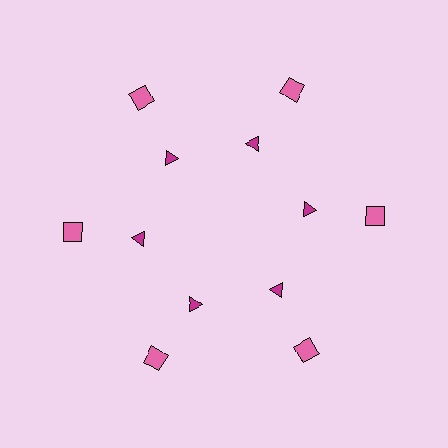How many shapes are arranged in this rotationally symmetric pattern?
There are 12 shapes, arranged in 6 groups of 2.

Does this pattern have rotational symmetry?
Yes, this pattern has 6-fold rotational symmetry. It looks the same after rotating 60 degrees around the center.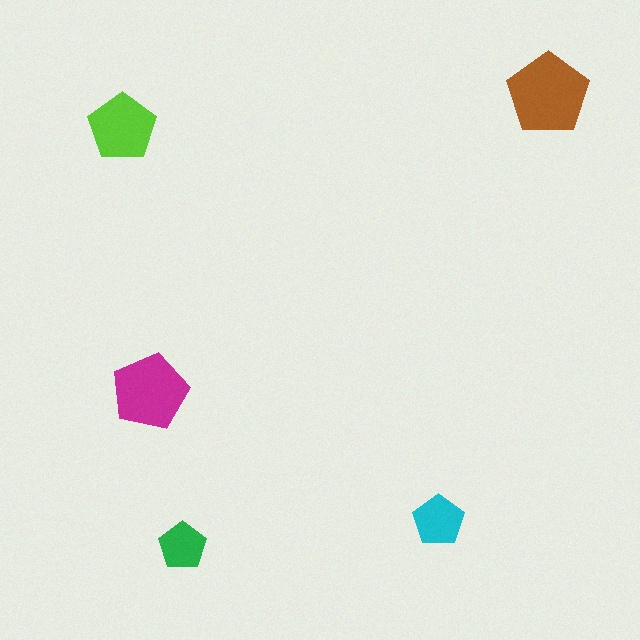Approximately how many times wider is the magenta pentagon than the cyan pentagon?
About 1.5 times wider.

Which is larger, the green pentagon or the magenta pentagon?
The magenta one.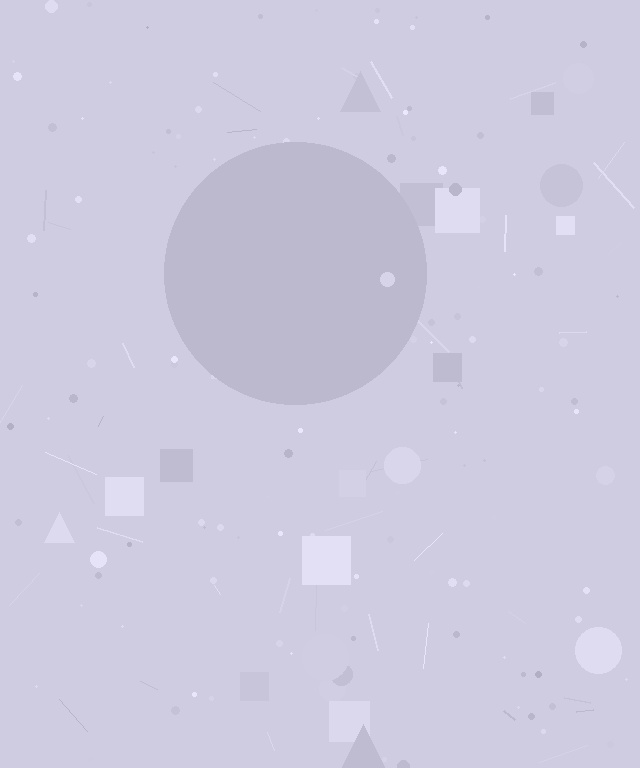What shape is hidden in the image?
A circle is hidden in the image.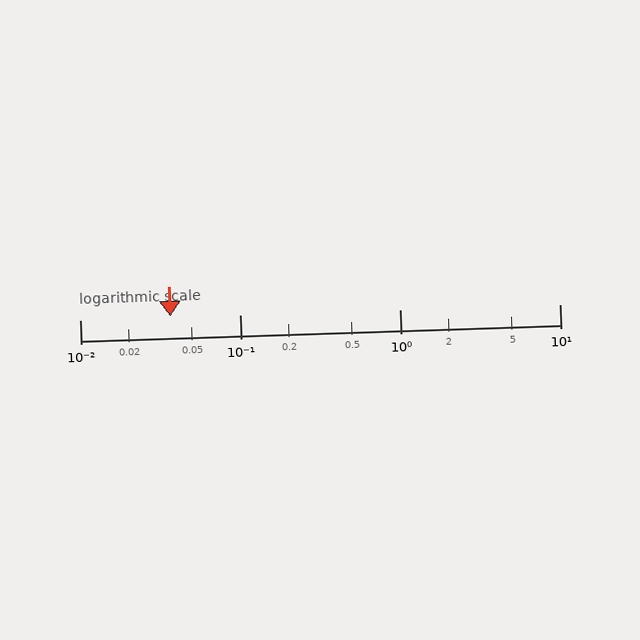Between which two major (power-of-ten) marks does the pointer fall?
The pointer is between 0.01 and 0.1.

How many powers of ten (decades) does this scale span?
The scale spans 3 decades, from 0.01 to 10.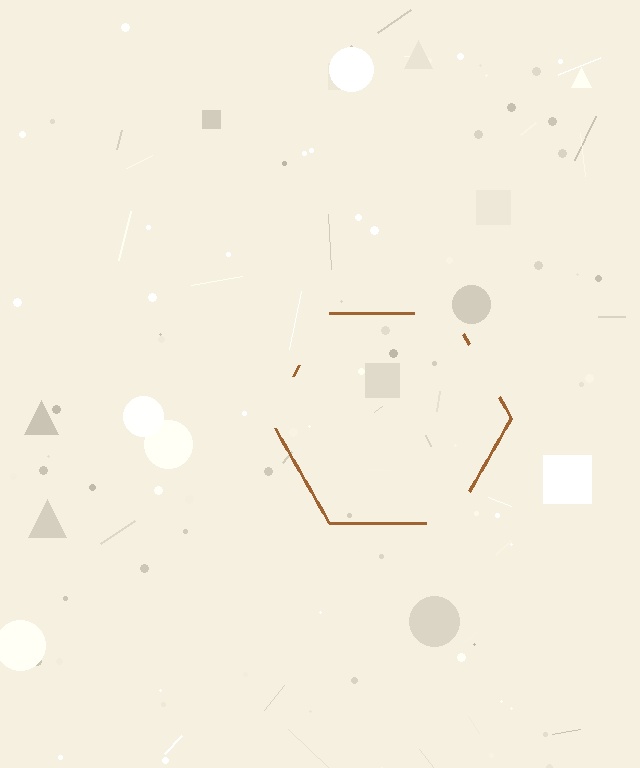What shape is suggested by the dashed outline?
The dashed outline suggests a hexagon.